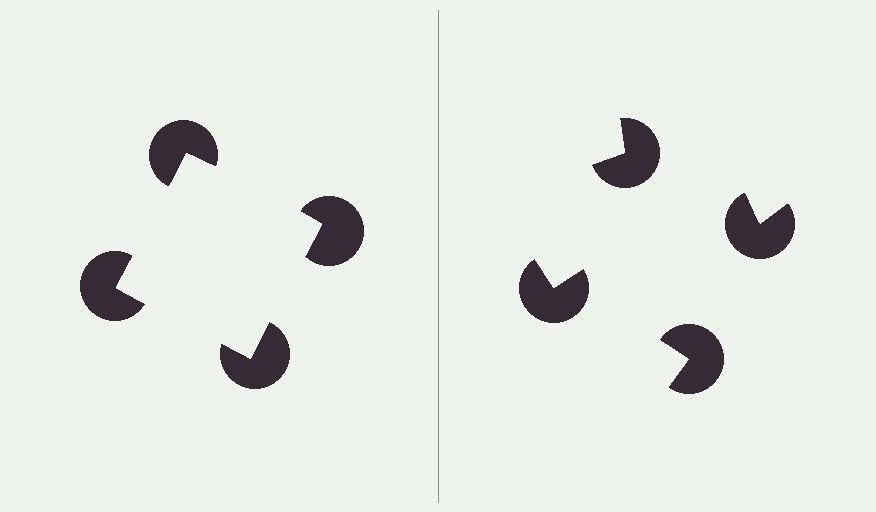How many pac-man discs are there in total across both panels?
8 — 4 on each side.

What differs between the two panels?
The pac-man discs are positioned identically on both sides; only the wedge orientations differ. On the left they align to a square; on the right they are misaligned.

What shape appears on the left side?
An illusory square.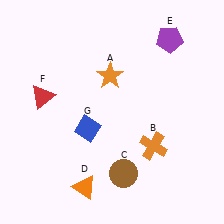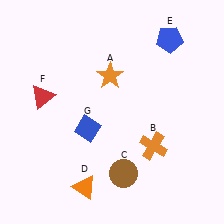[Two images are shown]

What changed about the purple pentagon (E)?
In Image 1, E is purple. In Image 2, it changed to blue.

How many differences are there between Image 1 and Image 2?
There is 1 difference between the two images.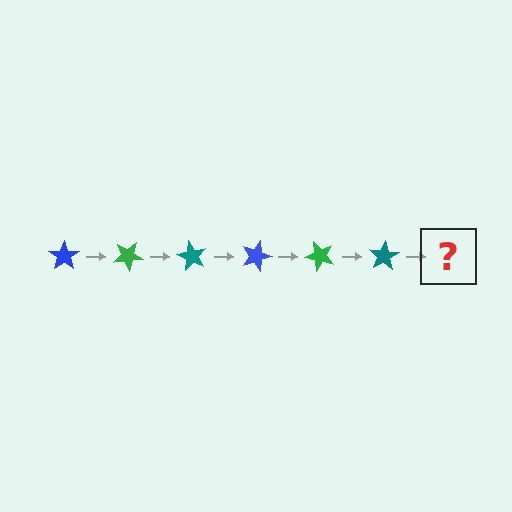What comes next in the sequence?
The next element should be a blue star, rotated 180 degrees from the start.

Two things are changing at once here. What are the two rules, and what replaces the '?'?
The two rules are that it rotates 30 degrees each step and the color cycles through blue, green, and teal. The '?' should be a blue star, rotated 180 degrees from the start.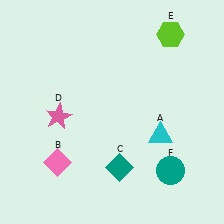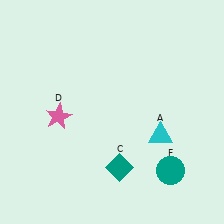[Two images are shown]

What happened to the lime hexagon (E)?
The lime hexagon (E) was removed in Image 2. It was in the top-right area of Image 1.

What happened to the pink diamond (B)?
The pink diamond (B) was removed in Image 2. It was in the bottom-left area of Image 1.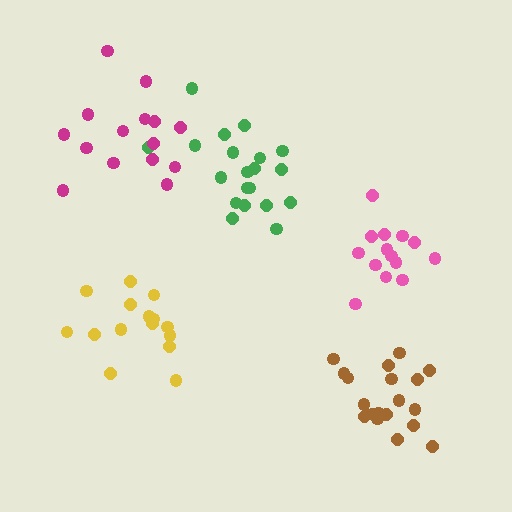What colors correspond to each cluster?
The clusters are colored: green, yellow, pink, brown, magenta.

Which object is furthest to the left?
The magenta cluster is leftmost.